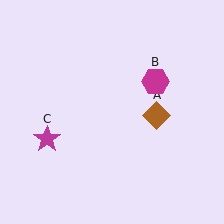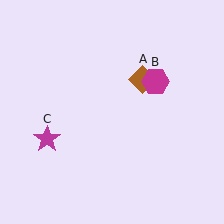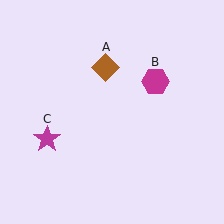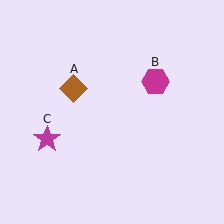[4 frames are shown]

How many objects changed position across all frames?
1 object changed position: brown diamond (object A).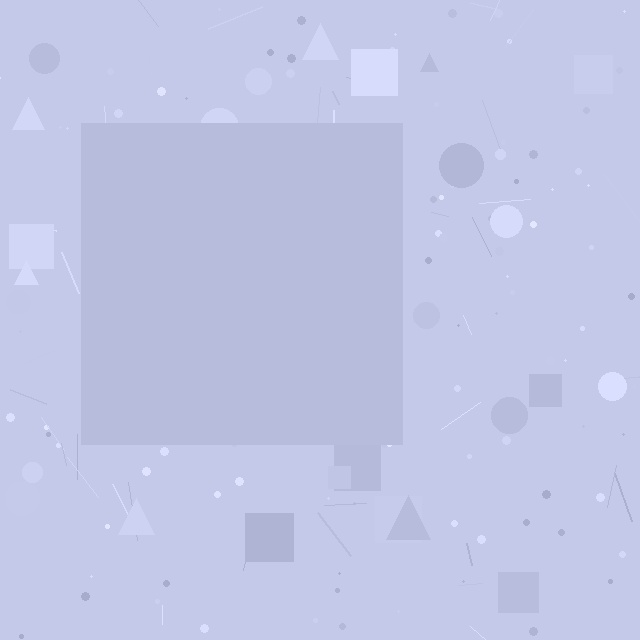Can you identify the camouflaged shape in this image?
The camouflaged shape is a square.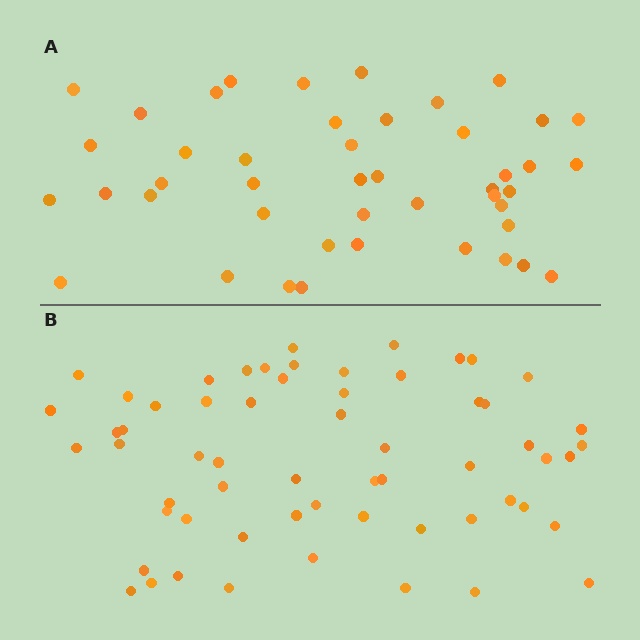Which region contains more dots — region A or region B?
Region B (the bottom region) has more dots.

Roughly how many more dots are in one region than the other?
Region B has approximately 15 more dots than region A.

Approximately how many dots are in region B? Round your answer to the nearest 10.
About 60 dots.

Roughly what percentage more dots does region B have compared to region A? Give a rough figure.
About 35% more.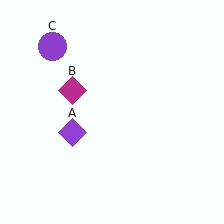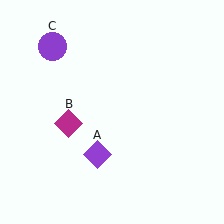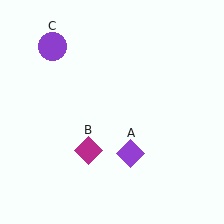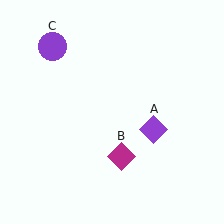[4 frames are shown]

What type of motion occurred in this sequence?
The purple diamond (object A), magenta diamond (object B) rotated counterclockwise around the center of the scene.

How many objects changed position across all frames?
2 objects changed position: purple diamond (object A), magenta diamond (object B).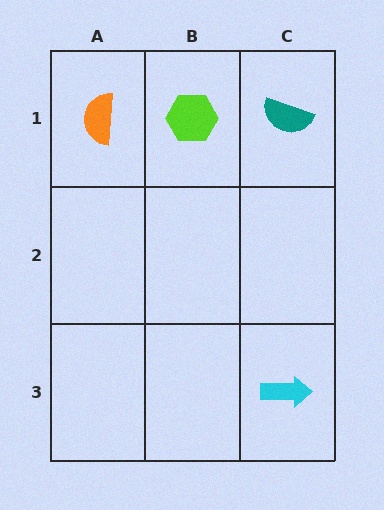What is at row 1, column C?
A teal semicircle.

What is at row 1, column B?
A lime hexagon.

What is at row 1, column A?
An orange semicircle.